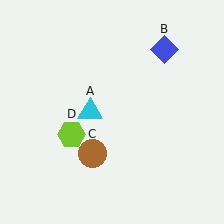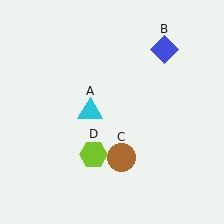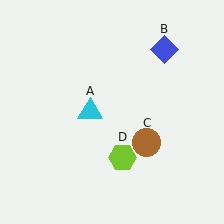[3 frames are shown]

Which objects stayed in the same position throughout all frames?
Cyan triangle (object A) and blue diamond (object B) remained stationary.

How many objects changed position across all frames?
2 objects changed position: brown circle (object C), lime hexagon (object D).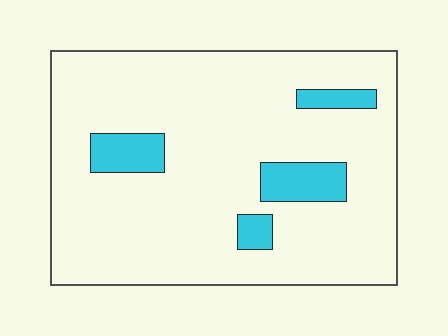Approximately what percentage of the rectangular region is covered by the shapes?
Approximately 10%.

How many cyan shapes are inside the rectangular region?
4.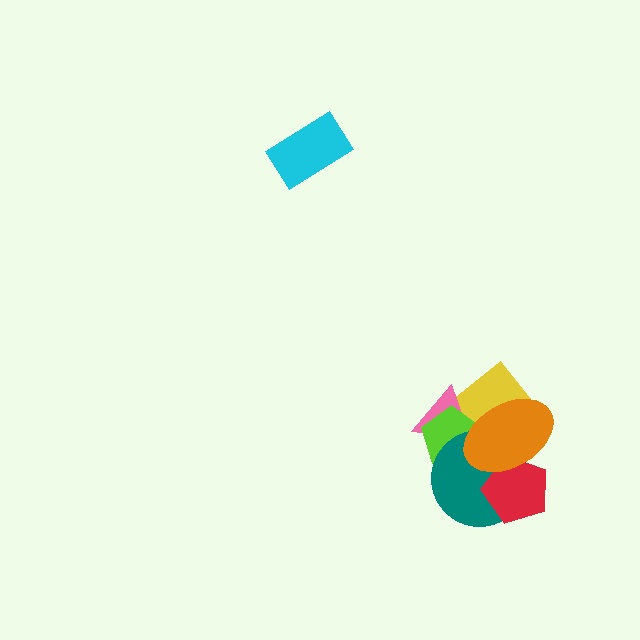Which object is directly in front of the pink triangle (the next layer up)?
The lime pentagon is directly in front of the pink triangle.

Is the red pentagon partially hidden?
Yes, it is partially covered by another shape.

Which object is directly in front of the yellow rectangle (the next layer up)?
The pink triangle is directly in front of the yellow rectangle.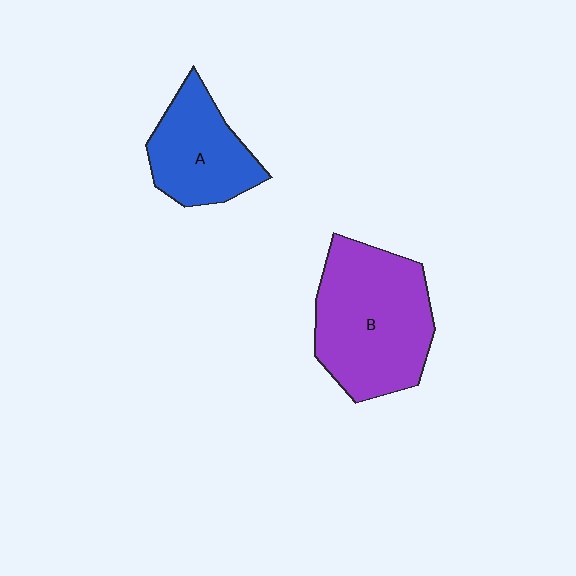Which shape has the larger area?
Shape B (purple).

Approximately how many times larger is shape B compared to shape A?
Approximately 1.6 times.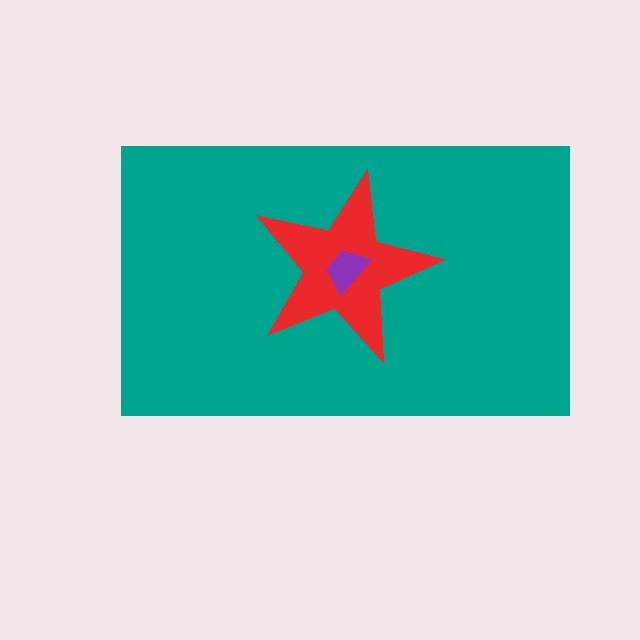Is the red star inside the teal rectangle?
Yes.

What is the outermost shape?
The teal rectangle.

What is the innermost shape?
The purple trapezoid.